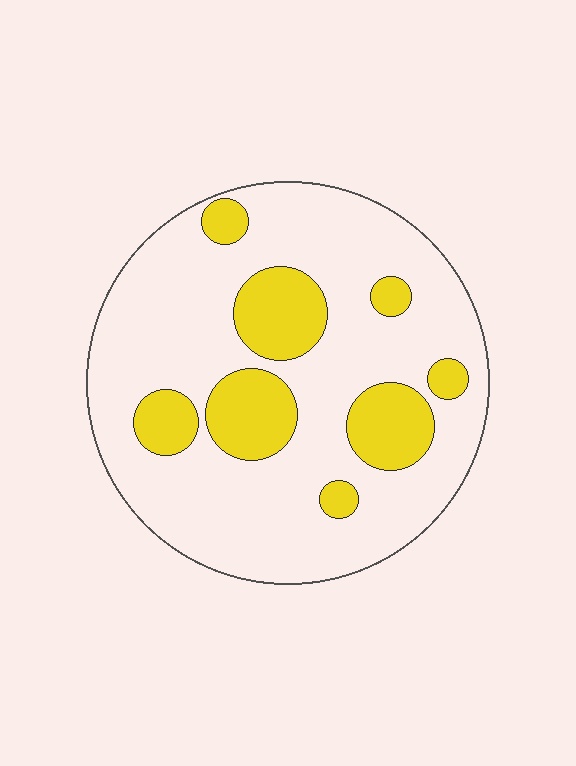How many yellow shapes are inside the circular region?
8.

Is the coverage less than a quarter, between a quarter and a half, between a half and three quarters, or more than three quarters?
Less than a quarter.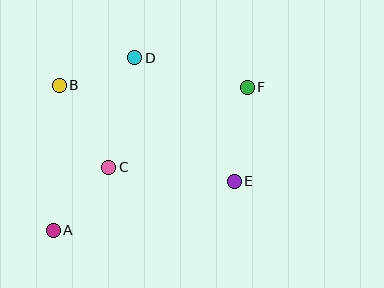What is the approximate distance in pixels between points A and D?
The distance between A and D is approximately 191 pixels.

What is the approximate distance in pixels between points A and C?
The distance between A and C is approximately 84 pixels.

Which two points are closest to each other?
Points B and D are closest to each other.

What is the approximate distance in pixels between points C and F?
The distance between C and F is approximately 160 pixels.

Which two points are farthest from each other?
Points A and F are farthest from each other.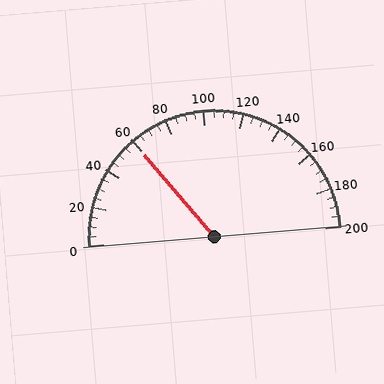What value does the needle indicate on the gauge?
The needle indicates approximately 60.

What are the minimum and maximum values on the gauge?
The gauge ranges from 0 to 200.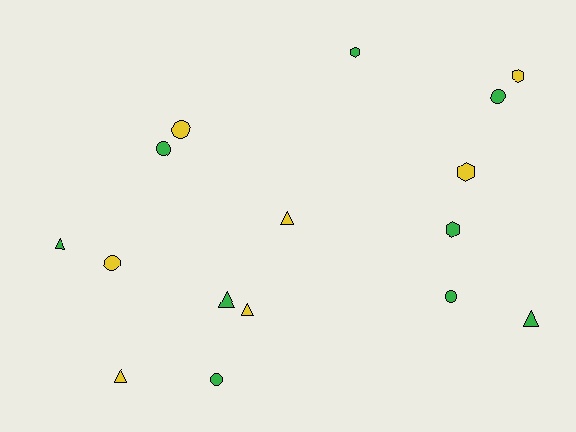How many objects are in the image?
There are 16 objects.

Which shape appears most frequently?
Triangle, with 6 objects.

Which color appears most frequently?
Green, with 9 objects.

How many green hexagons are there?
There are 2 green hexagons.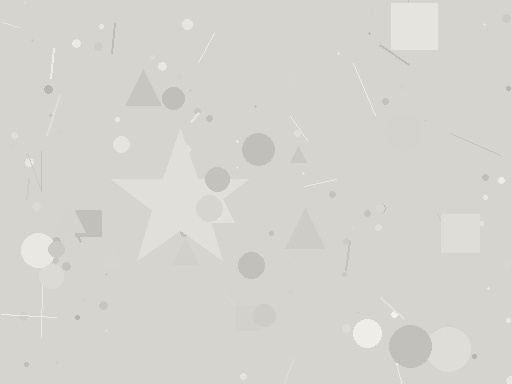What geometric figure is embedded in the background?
A star is embedded in the background.